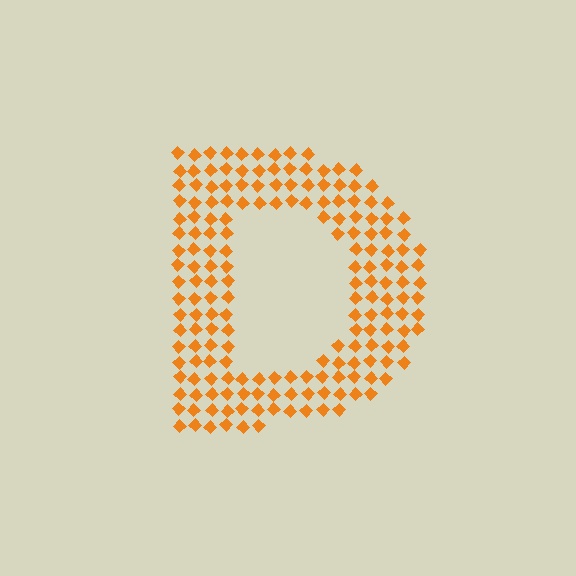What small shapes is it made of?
It is made of small diamonds.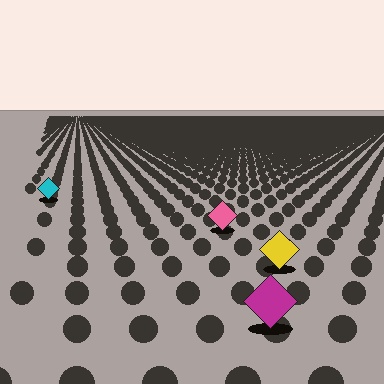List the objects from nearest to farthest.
From nearest to farthest: the magenta diamond, the yellow diamond, the pink diamond, the cyan diamond.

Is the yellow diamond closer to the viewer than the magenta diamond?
No. The magenta diamond is closer — you can tell from the texture gradient: the ground texture is coarser near it.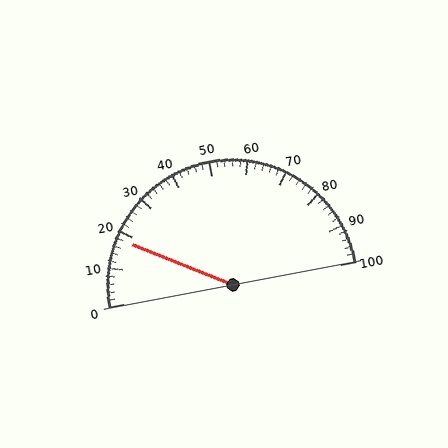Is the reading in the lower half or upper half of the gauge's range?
The reading is in the lower half of the range (0 to 100).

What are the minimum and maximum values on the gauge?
The gauge ranges from 0 to 100.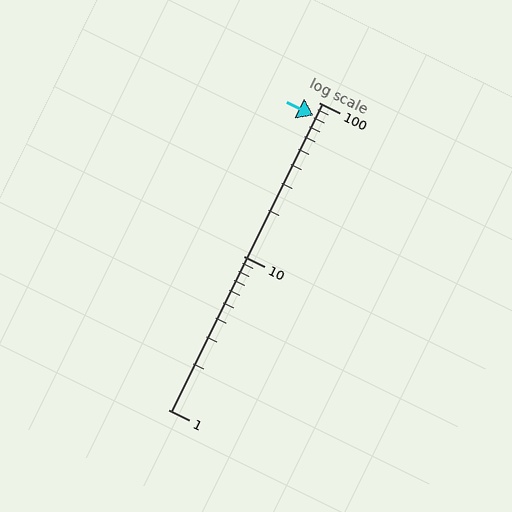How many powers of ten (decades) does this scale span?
The scale spans 2 decades, from 1 to 100.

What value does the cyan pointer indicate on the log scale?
The pointer indicates approximately 82.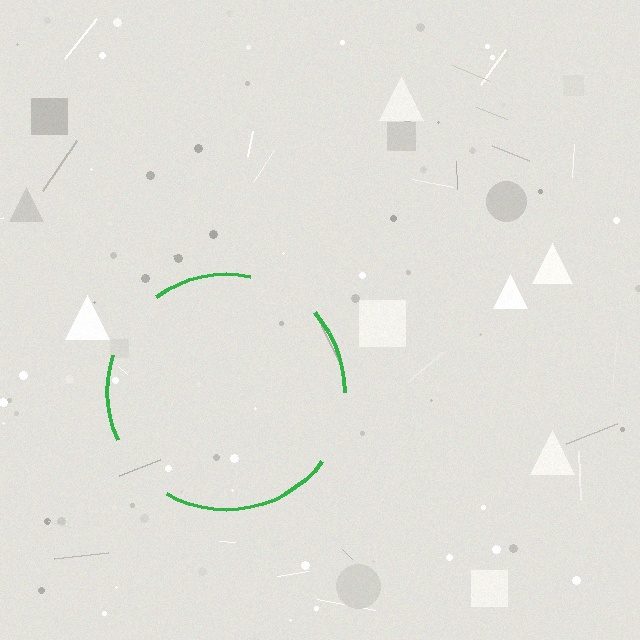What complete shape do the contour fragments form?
The contour fragments form a circle.